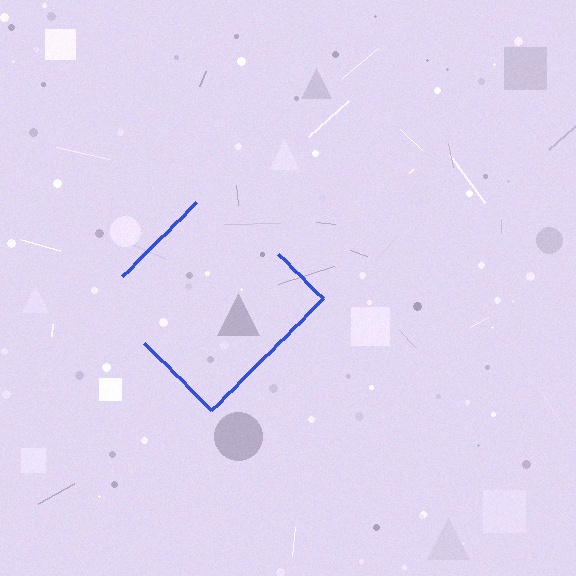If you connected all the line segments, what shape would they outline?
They would outline a diamond.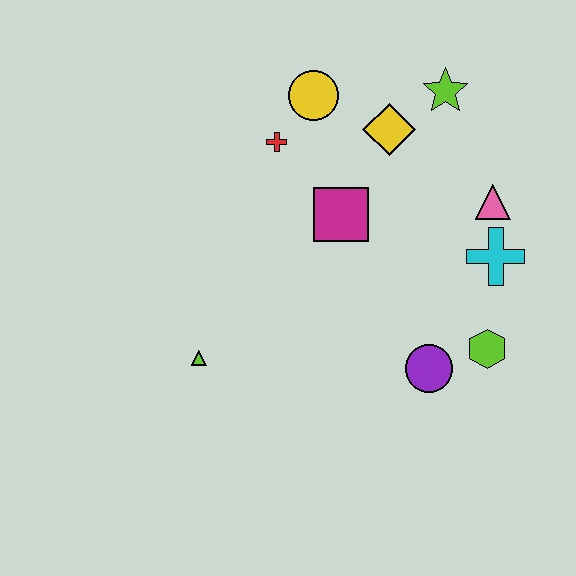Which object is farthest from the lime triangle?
The lime star is farthest from the lime triangle.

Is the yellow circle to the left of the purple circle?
Yes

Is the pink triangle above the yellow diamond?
No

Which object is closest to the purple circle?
The lime hexagon is closest to the purple circle.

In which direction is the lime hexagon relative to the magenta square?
The lime hexagon is to the right of the magenta square.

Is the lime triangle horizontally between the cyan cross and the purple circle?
No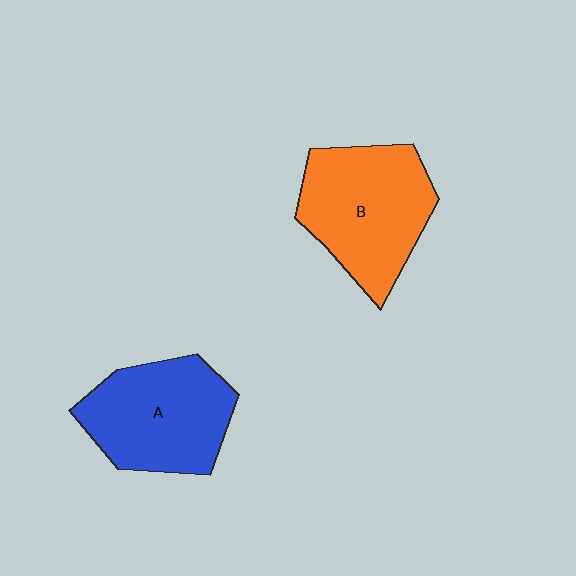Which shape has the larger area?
Shape B (orange).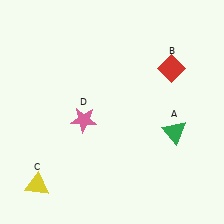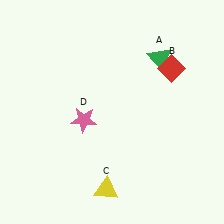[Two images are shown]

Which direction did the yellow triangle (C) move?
The yellow triangle (C) moved right.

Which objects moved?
The objects that moved are: the green triangle (A), the yellow triangle (C).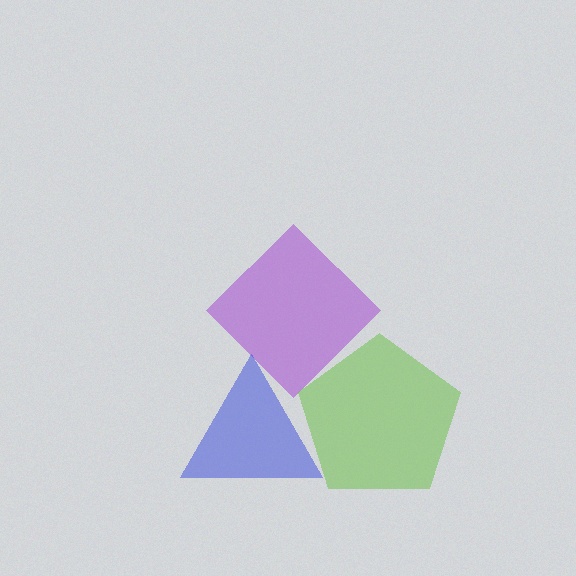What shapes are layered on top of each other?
The layered shapes are: a purple diamond, a lime pentagon, a blue triangle.